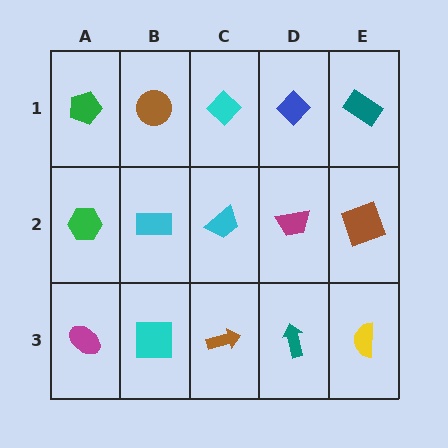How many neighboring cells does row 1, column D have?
3.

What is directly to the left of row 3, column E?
A teal arrow.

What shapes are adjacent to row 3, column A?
A green hexagon (row 2, column A), a cyan square (row 3, column B).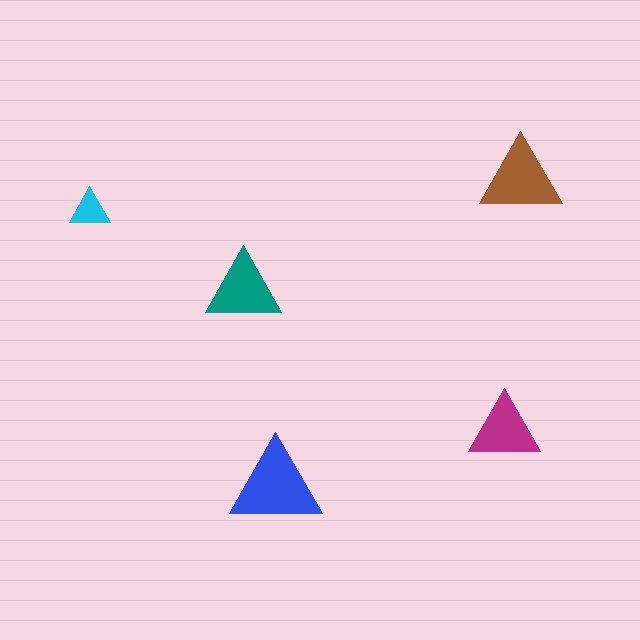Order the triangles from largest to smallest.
the blue one, the brown one, the teal one, the magenta one, the cyan one.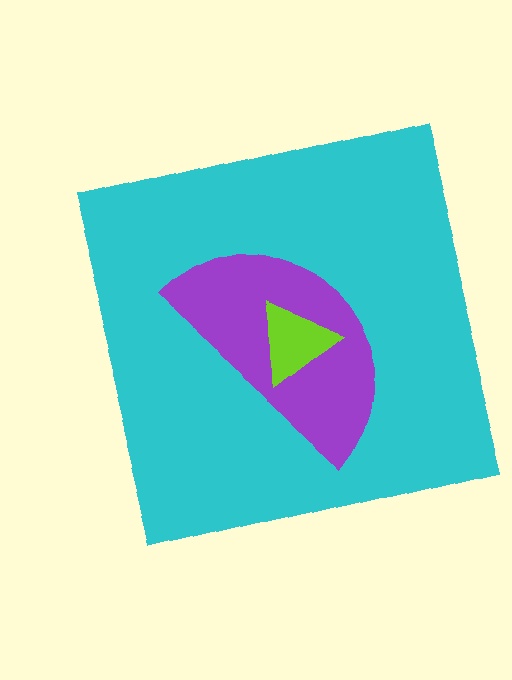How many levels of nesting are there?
3.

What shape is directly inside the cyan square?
The purple semicircle.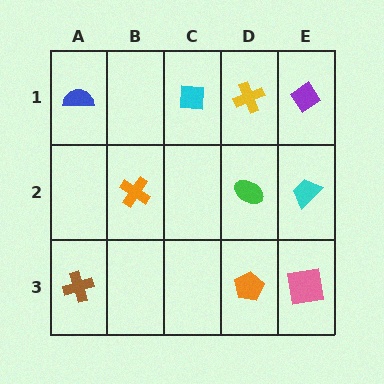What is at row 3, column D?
An orange pentagon.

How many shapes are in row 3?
3 shapes.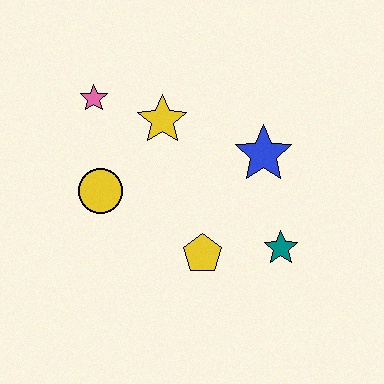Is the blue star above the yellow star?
No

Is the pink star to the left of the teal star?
Yes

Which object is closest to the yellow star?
The pink star is closest to the yellow star.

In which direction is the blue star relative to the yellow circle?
The blue star is to the right of the yellow circle.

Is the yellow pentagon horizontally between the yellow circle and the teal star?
Yes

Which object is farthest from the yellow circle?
The teal star is farthest from the yellow circle.